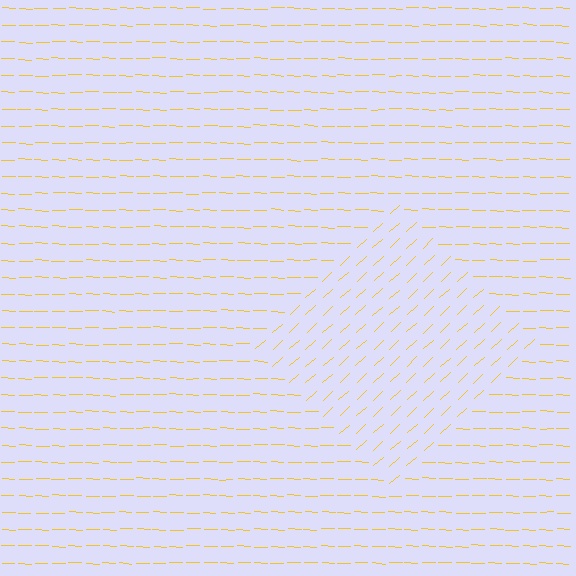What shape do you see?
I see a diamond.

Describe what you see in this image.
The image is filled with small yellow line segments. A diamond region in the image has lines oriented differently from the surrounding lines, creating a visible texture boundary.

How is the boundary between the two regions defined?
The boundary is defined purely by a change in line orientation (approximately 45 degrees difference). All lines are the same color and thickness.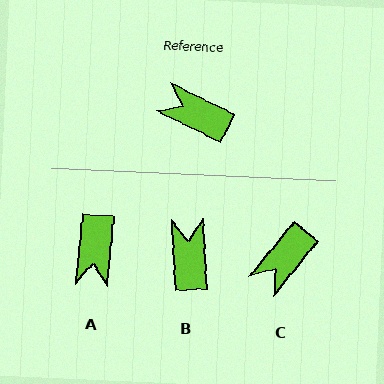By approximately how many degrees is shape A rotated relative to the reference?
Approximately 111 degrees counter-clockwise.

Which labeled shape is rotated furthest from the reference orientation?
A, about 111 degrees away.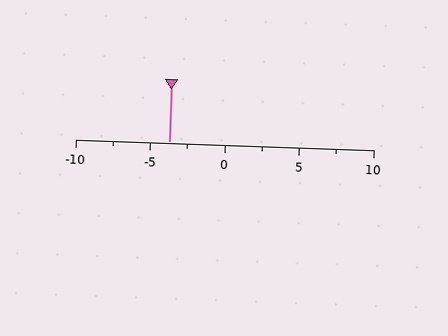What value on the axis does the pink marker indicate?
The marker indicates approximately -3.8.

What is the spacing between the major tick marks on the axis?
The major ticks are spaced 5 apart.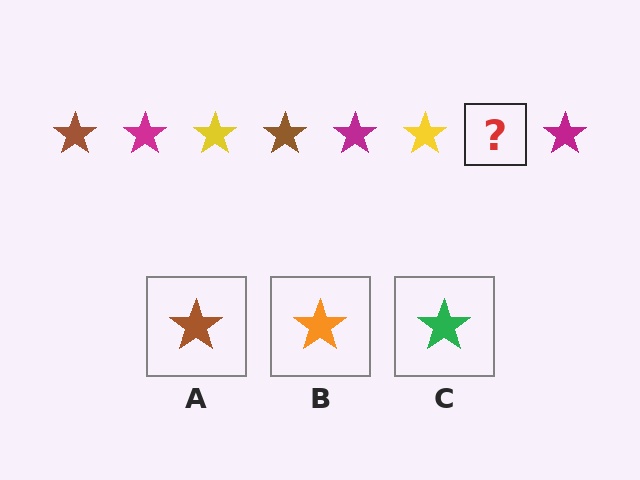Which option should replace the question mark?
Option A.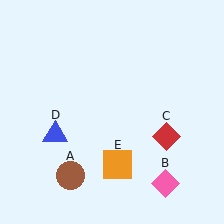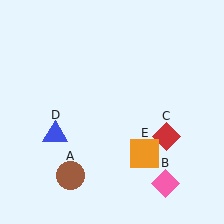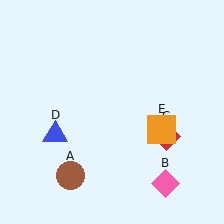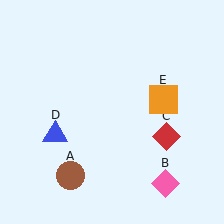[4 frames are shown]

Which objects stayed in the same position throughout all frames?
Brown circle (object A) and pink diamond (object B) and red diamond (object C) and blue triangle (object D) remained stationary.